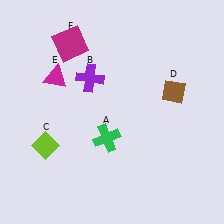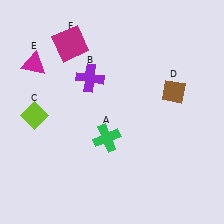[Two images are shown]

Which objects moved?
The objects that moved are: the lime diamond (C), the magenta triangle (E).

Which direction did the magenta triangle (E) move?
The magenta triangle (E) moved left.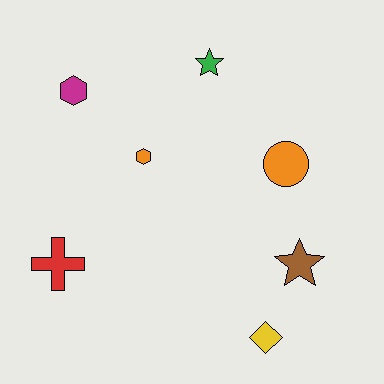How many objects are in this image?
There are 7 objects.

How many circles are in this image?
There is 1 circle.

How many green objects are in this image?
There is 1 green object.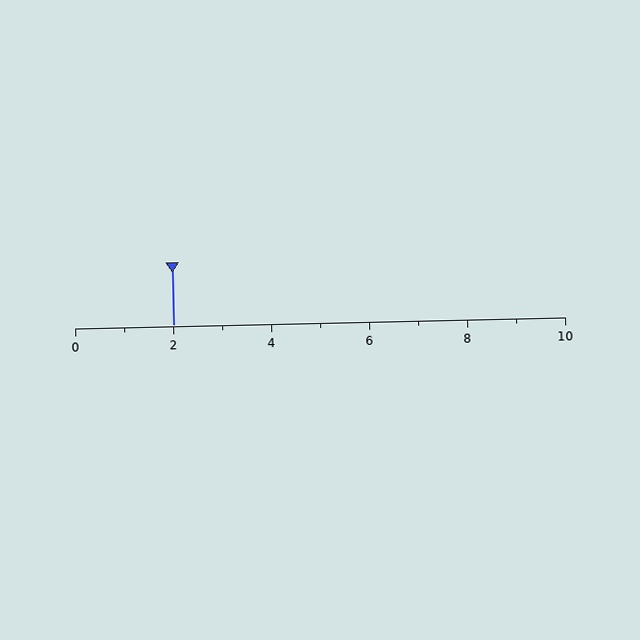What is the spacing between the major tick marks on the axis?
The major ticks are spaced 2 apart.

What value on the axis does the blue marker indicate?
The marker indicates approximately 2.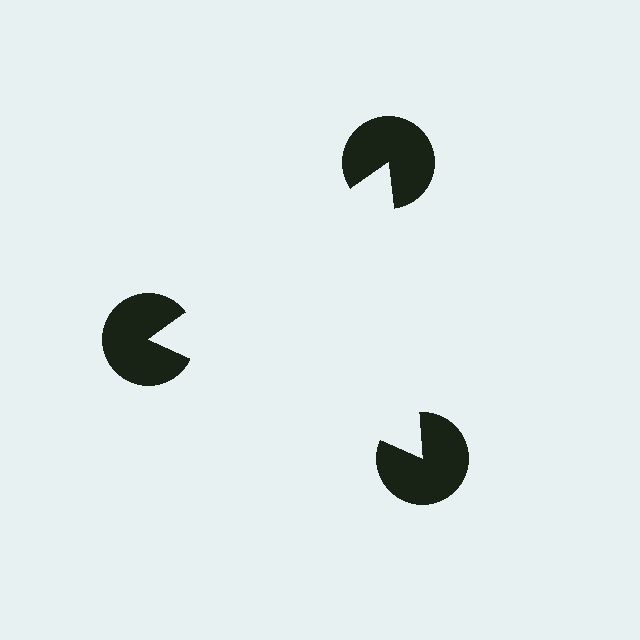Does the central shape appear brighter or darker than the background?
It typically appears slightly brighter than the background, even though no actual brightness change is drawn.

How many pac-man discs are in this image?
There are 3 — one at each vertex of the illusory triangle.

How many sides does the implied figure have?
3 sides.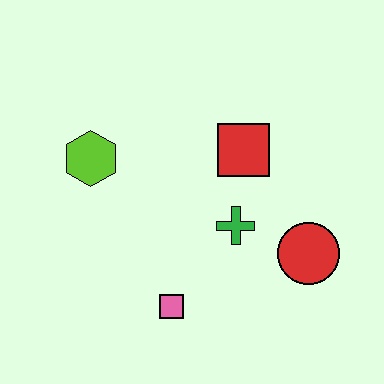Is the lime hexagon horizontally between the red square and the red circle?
No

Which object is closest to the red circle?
The green cross is closest to the red circle.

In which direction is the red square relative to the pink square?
The red square is above the pink square.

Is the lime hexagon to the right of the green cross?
No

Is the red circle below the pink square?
No